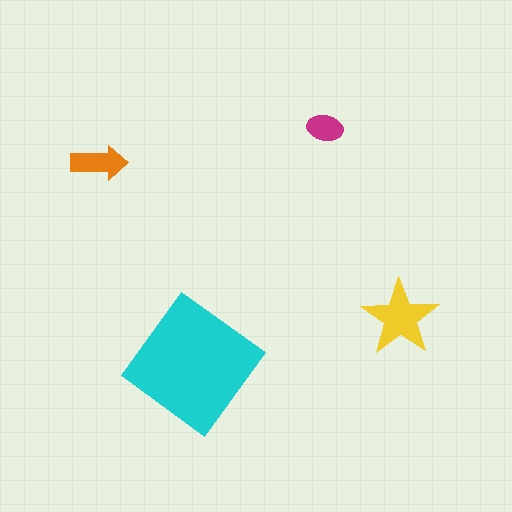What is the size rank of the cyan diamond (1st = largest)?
1st.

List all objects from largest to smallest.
The cyan diamond, the yellow star, the orange arrow, the magenta ellipse.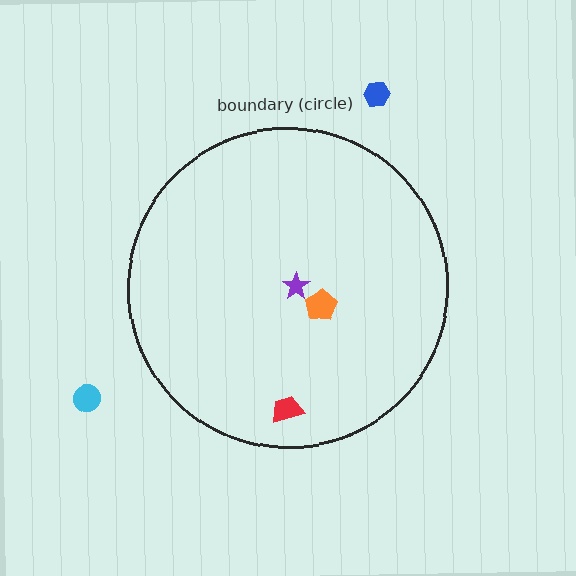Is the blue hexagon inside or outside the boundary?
Outside.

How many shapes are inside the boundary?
3 inside, 2 outside.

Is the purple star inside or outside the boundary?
Inside.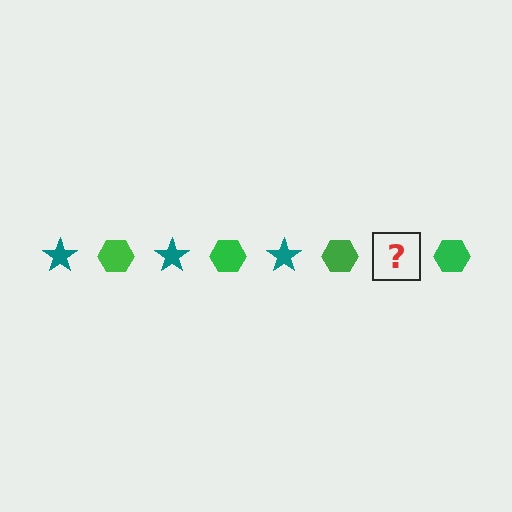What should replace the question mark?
The question mark should be replaced with a teal star.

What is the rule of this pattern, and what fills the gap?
The rule is that the pattern alternates between teal star and green hexagon. The gap should be filled with a teal star.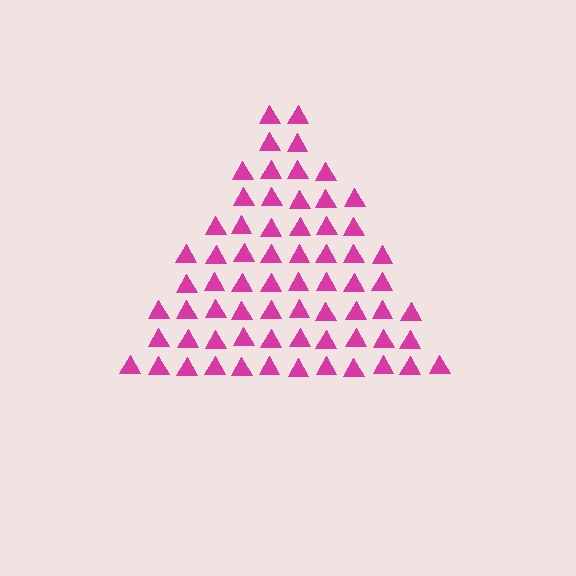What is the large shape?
The large shape is a triangle.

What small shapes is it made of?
It is made of small triangles.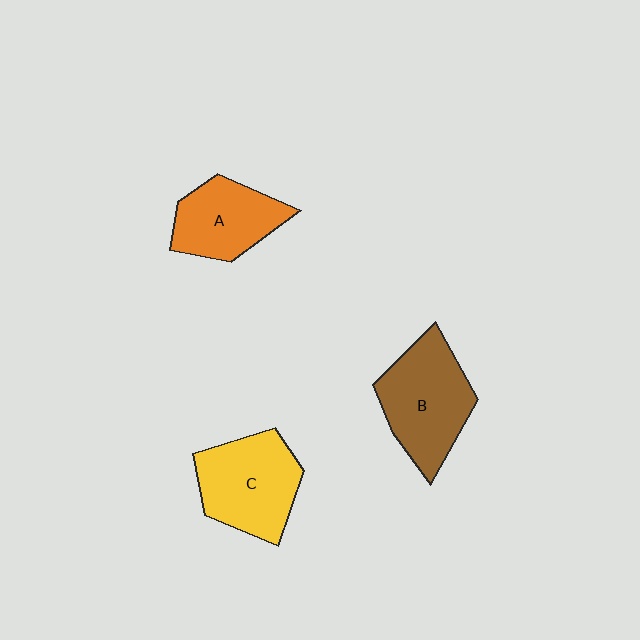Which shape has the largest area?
Shape B (brown).